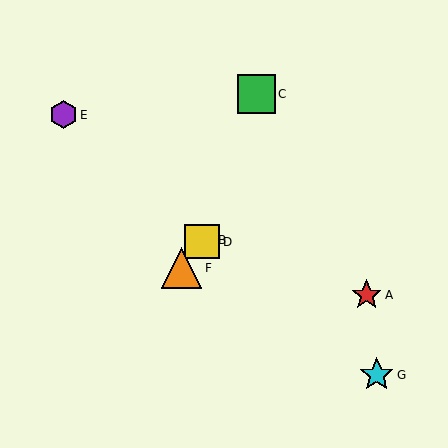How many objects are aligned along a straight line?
3 objects (B, D, F) are aligned along a straight line.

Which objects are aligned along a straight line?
Objects B, D, F are aligned along a straight line.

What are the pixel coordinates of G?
Object G is at (377, 375).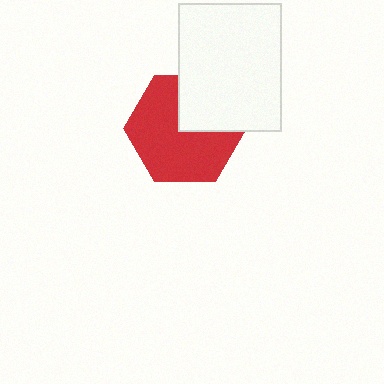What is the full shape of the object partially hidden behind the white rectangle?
The partially hidden object is a red hexagon.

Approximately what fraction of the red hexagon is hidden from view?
Roughly 31% of the red hexagon is hidden behind the white rectangle.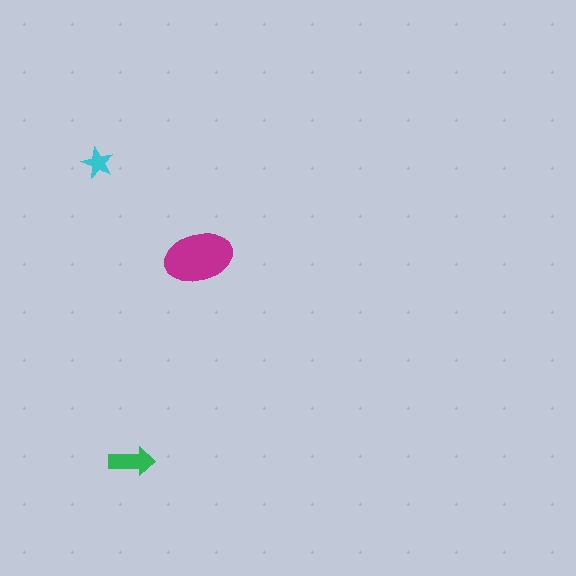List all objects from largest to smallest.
The magenta ellipse, the green arrow, the cyan star.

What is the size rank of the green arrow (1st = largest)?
2nd.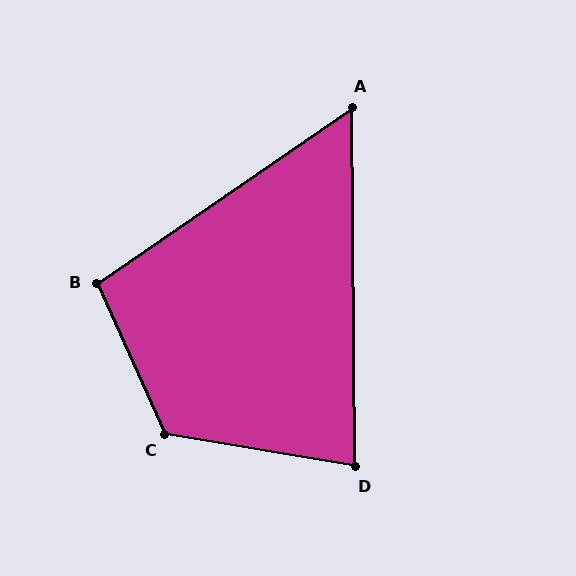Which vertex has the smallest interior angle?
A, at approximately 56 degrees.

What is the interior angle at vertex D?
Approximately 80 degrees (acute).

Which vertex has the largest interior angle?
C, at approximately 124 degrees.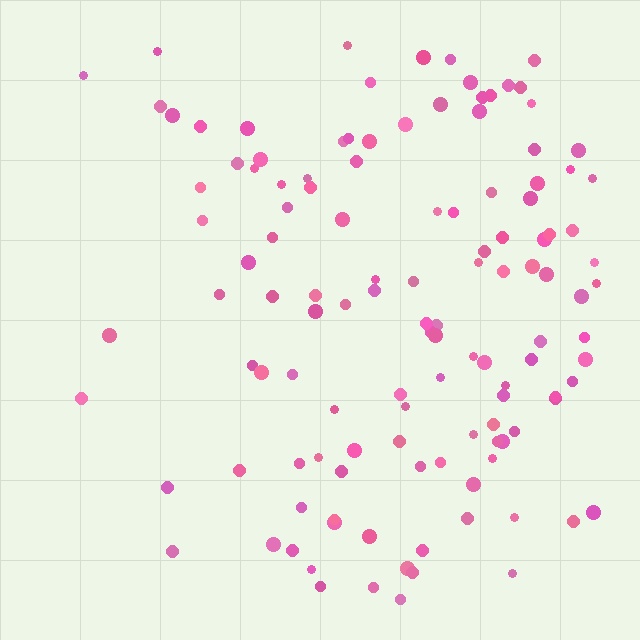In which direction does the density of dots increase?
From left to right, with the right side densest.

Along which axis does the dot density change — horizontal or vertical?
Horizontal.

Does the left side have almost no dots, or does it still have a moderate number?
Still a moderate number, just noticeably fewer than the right.